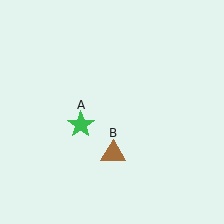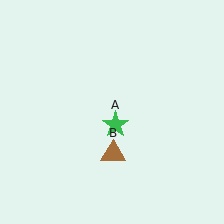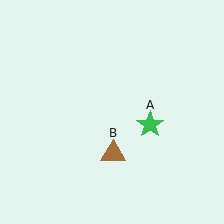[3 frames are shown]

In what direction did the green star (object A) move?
The green star (object A) moved right.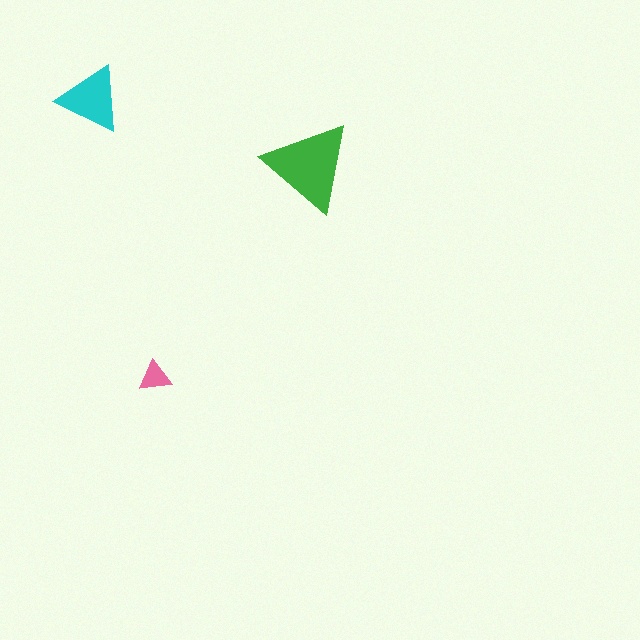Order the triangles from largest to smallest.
the green one, the cyan one, the pink one.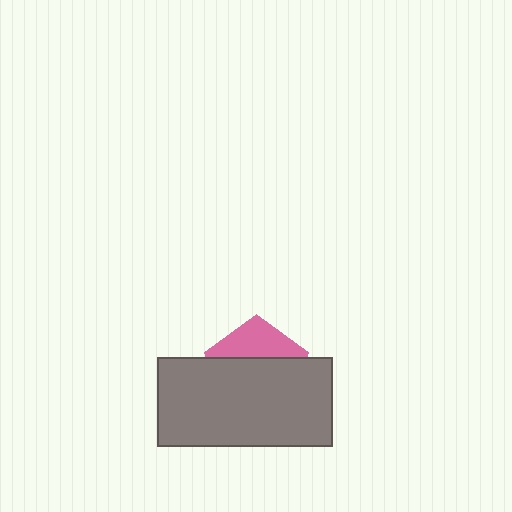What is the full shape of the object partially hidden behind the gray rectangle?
The partially hidden object is a pink pentagon.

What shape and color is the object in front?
The object in front is a gray rectangle.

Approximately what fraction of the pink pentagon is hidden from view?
Roughly 66% of the pink pentagon is hidden behind the gray rectangle.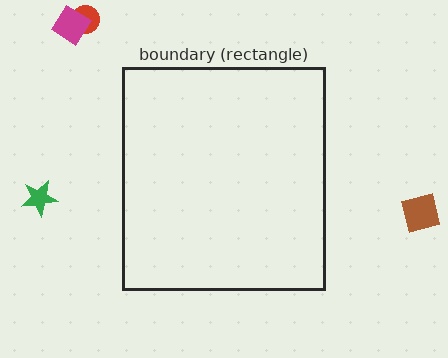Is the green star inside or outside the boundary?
Outside.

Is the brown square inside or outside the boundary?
Outside.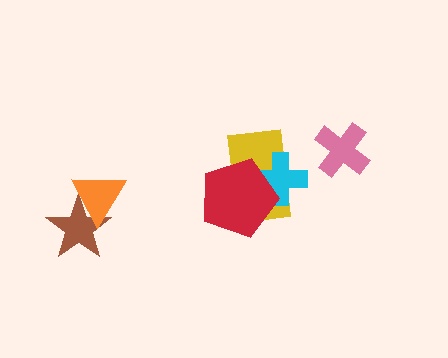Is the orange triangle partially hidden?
No, no other shape covers it.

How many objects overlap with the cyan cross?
2 objects overlap with the cyan cross.